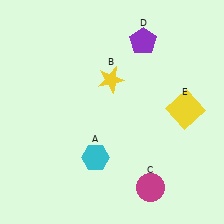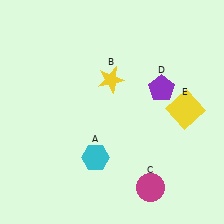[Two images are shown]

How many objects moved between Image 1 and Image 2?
1 object moved between the two images.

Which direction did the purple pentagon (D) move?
The purple pentagon (D) moved down.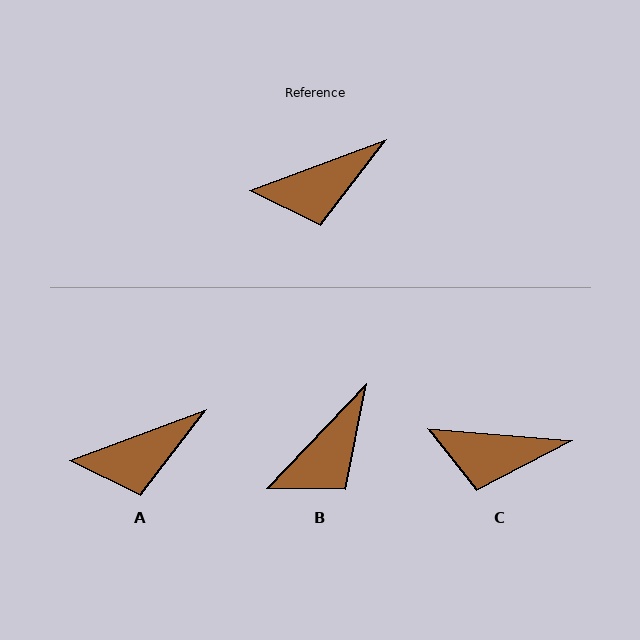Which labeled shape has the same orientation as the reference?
A.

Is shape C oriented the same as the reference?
No, it is off by about 25 degrees.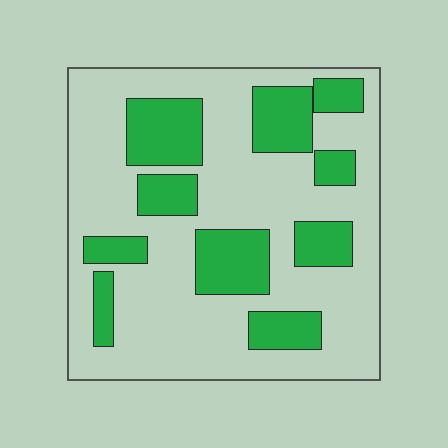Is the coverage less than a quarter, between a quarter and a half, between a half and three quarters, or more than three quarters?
Between a quarter and a half.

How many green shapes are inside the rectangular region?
10.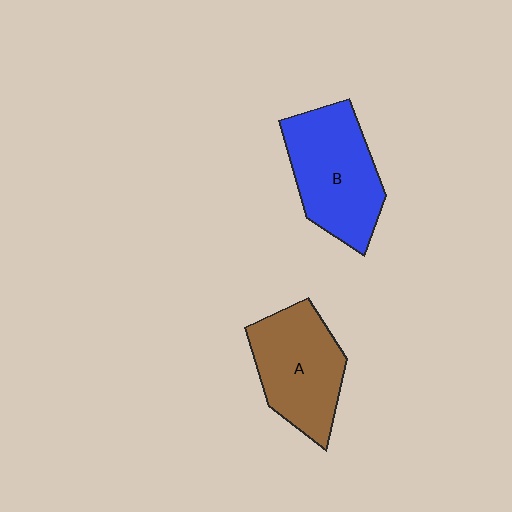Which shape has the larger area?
Shape B (blue).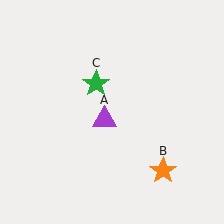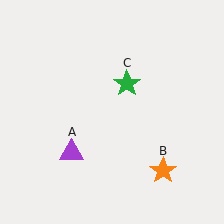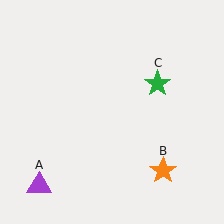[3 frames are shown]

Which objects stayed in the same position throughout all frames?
Orange star (object B) remained stationary.